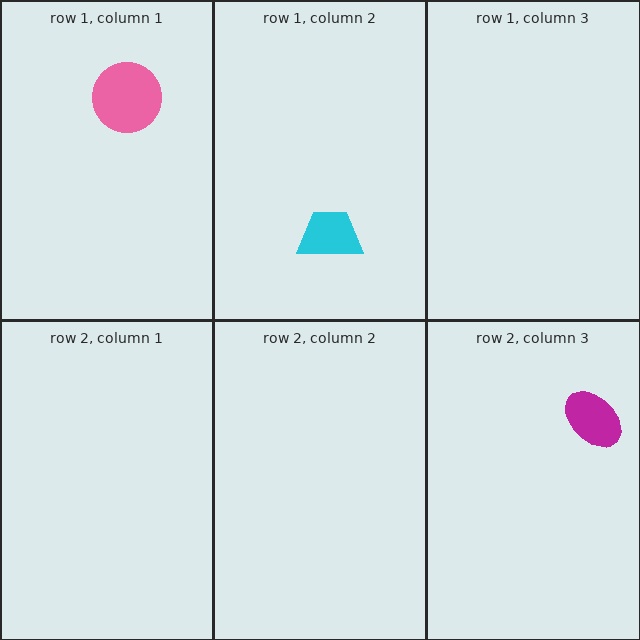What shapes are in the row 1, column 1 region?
The pink circle.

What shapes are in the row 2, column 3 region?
The magenta ellipse.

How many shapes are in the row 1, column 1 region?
1.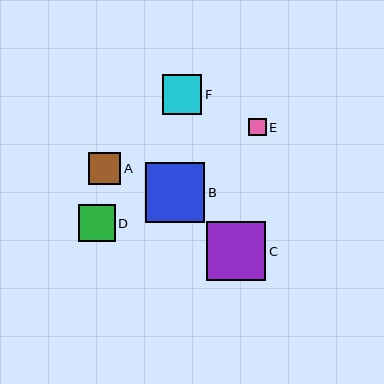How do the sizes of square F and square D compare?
Square F and square D are approximately the same size.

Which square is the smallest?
Square E is the smallest with a size of approximately 18 pixels.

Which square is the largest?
Square B is the largest with a size of approximately 59 pixels.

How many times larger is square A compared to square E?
Square A is approximately 1.8 times the size of square E.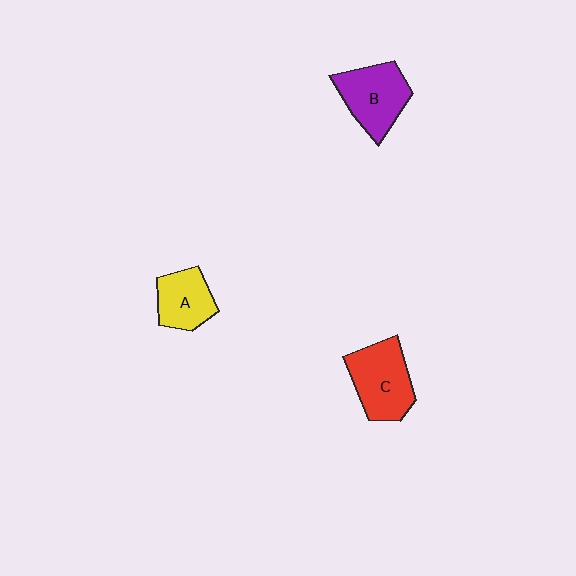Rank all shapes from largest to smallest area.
From largest to smallest: C (red), B (purple), A (yellow).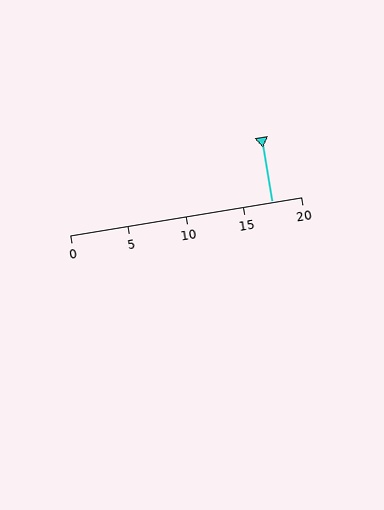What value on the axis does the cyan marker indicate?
The marker indicates approximately 17.5.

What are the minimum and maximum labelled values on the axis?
The axis runs from 0 to 20.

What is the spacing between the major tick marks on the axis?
The major ticks are spaced 5 apart.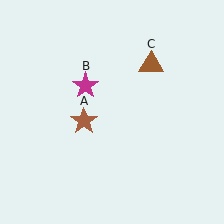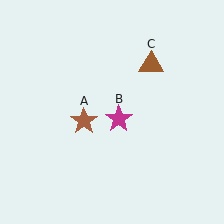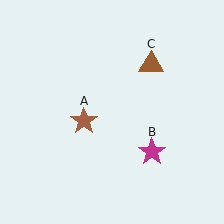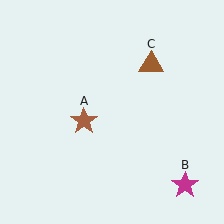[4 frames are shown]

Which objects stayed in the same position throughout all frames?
Brown star (object A) and brown triangle (object C) remained stationary.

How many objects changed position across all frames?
1 object changed position: magenta star (object B).